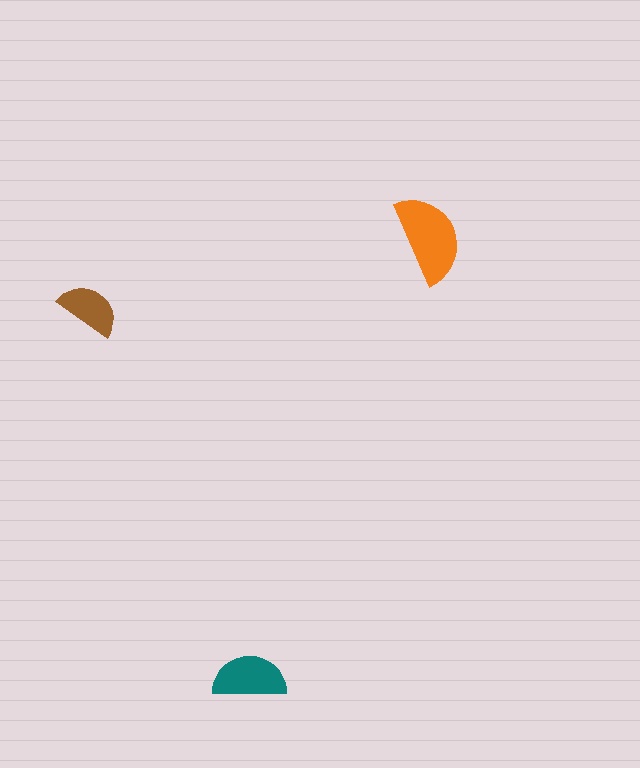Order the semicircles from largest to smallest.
the orange one, the teal one, the brown one.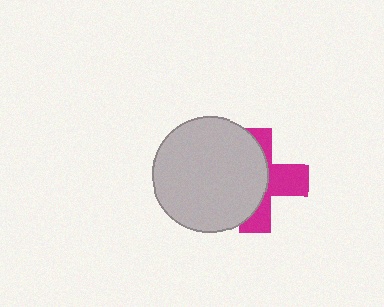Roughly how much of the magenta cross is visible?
A small part of it is visible (roughly 43%).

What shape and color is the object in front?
The object in front is a light gray circle.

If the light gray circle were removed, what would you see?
You would see the complete magenta cross.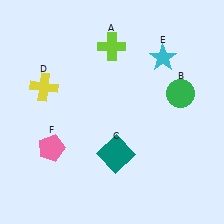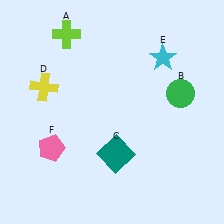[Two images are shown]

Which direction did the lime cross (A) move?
The lime cross (A) moved left.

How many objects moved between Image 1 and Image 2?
1 object moved between the two images.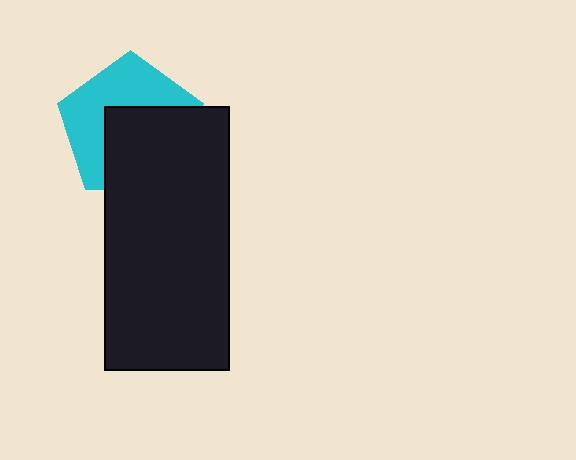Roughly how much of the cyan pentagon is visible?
About half of it is visible (roughly 49%).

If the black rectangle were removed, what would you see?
You would see the complete cyan pentagon.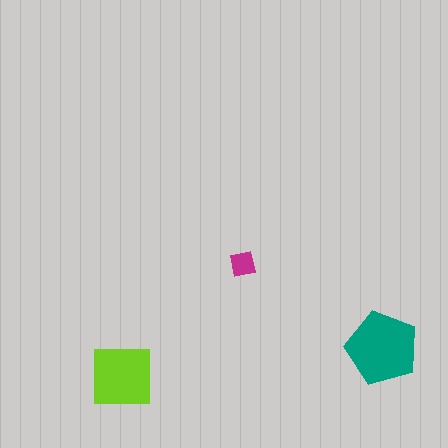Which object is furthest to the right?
The teal pentagon is rightmost.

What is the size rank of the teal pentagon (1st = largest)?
1st.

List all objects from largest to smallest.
The teal pentagon, the lime square, the magenta square.